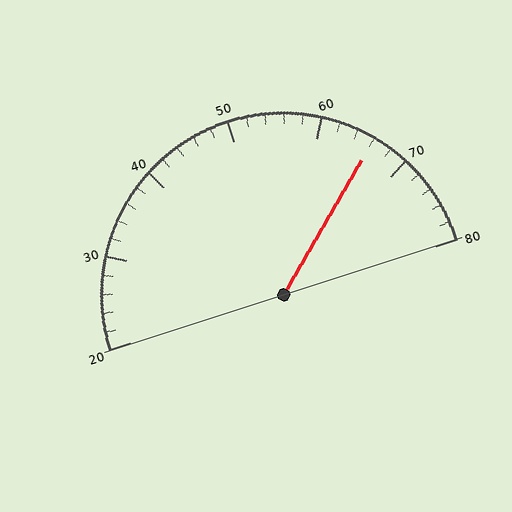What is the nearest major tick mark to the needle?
The nearest major tick mark is 70.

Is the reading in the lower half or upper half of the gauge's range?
The reading is in the upper half of the range (20 to 80).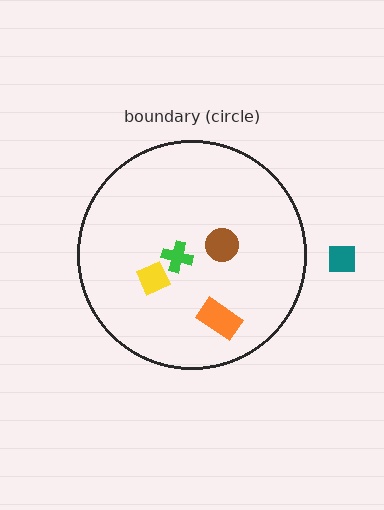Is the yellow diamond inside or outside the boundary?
Inside.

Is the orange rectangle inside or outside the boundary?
Inside.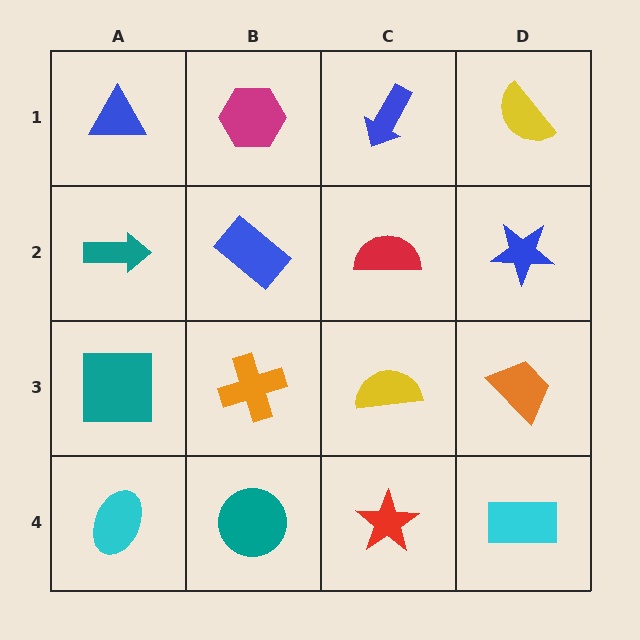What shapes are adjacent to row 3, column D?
A blue star (row 2, column D), a cyan rectangle (row 4, column D), a yellow semicircle (row 3, column C).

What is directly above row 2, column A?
A blue triangle.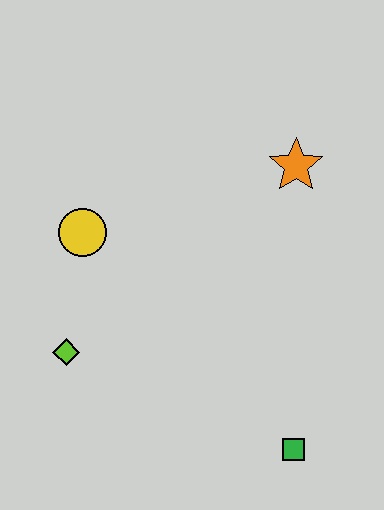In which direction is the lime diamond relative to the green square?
The lime diamond is to the left of the green square.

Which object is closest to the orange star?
The yellow circle is closest to the orange star.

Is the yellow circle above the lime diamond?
Yes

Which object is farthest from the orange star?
The lime diamond is farthest from the orange star.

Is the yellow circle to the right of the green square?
No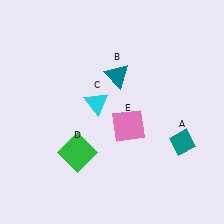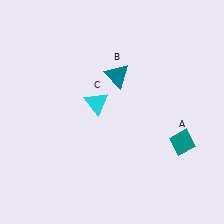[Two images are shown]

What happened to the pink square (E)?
The pink square (E) was removed in Image 2. It was in the bottom-right area of Image 1.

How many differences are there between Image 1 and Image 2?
There are 2 differences between the two images.